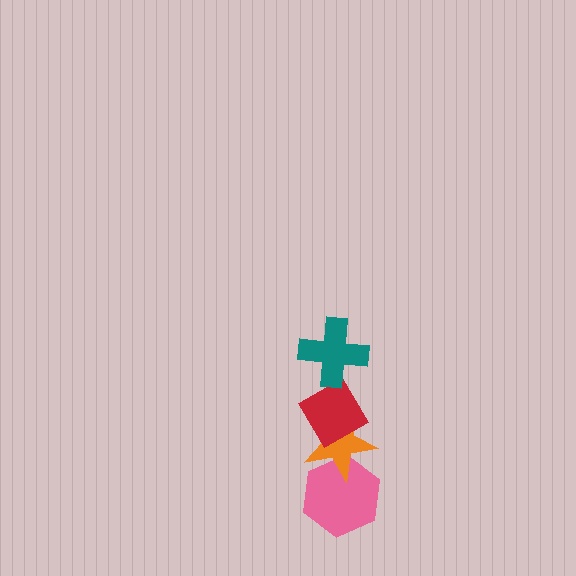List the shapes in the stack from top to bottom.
From top to bottom: the teal cross, the red diamond, the orange star, the pink hexagon.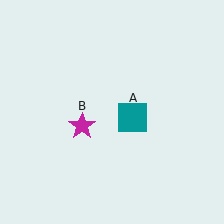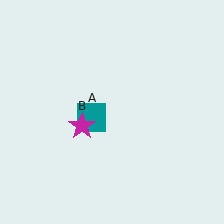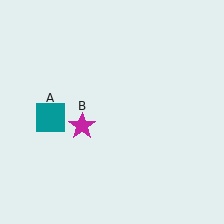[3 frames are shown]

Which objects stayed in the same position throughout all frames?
Magenta star (object B) remained stationary.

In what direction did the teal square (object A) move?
The teal square (object A) moved left.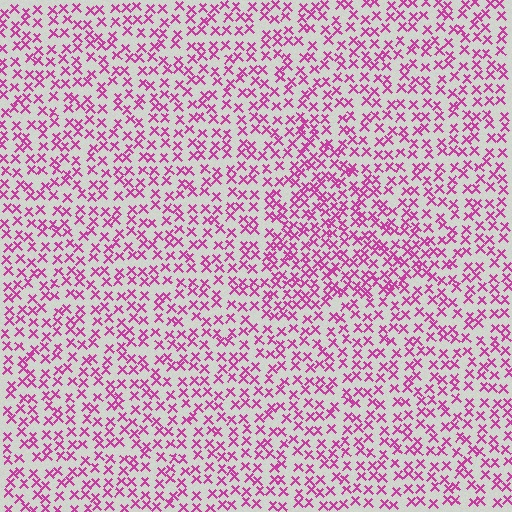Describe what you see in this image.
The image contains small magenta elements arranged at two different densities. A triangle-shaped region is visible where the elements are more densely packed than the surrounding area.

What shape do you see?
I see a triangle.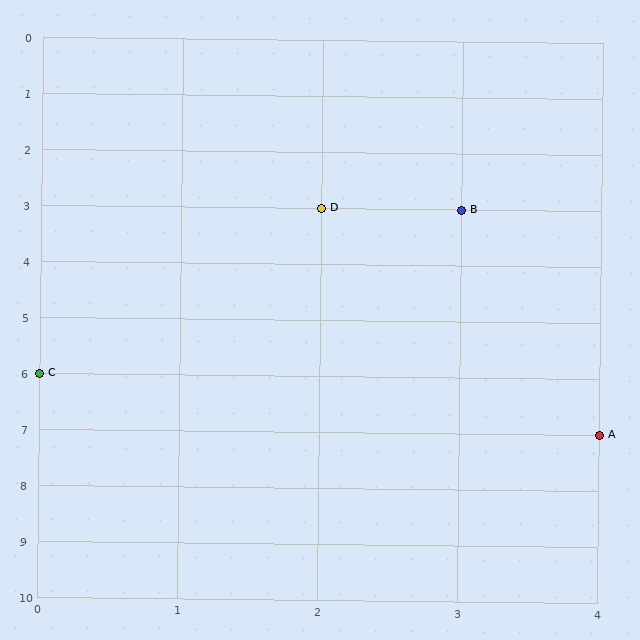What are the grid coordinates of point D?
Point D is at grid coordinates (2, 3).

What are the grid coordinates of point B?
Point B is at grid coordinates (3, 3).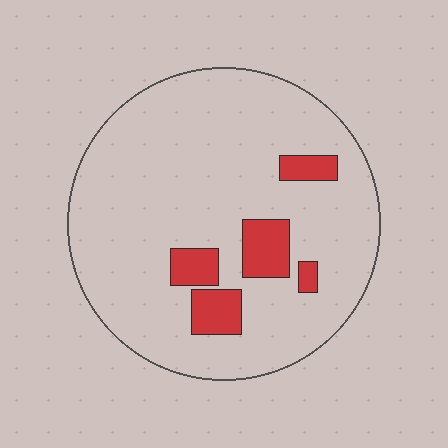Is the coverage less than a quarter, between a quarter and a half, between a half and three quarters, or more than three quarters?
Less than a quarter.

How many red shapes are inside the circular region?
5.